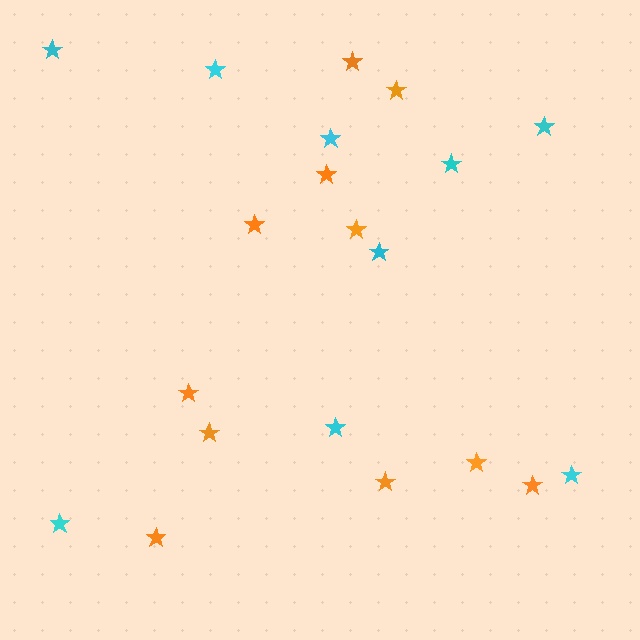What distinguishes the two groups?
There are 2 groups: one group of orange stars (11) and one group of cyan stars (9).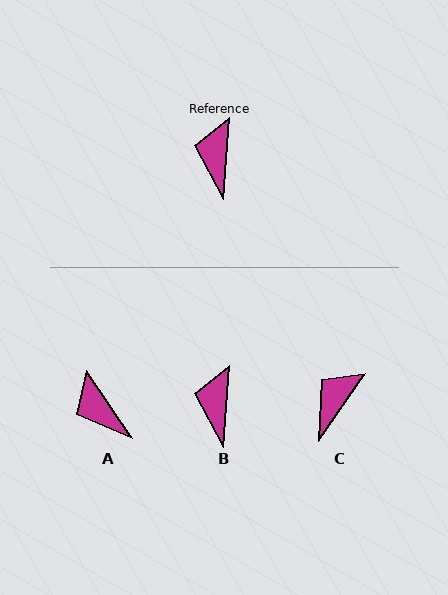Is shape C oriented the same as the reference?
No, it is off by about 31 degrees.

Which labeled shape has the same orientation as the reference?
B.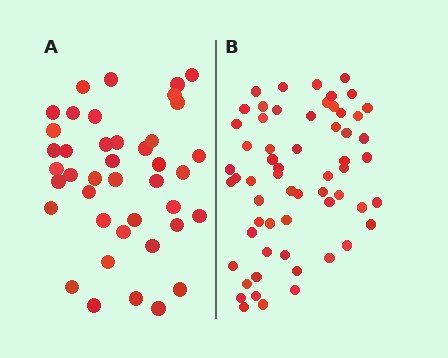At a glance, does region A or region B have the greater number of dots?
Region B (the right region) has more dots.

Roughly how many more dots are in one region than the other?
Region B has approximately 20 more dots than region A.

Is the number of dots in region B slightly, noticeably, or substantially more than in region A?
Region B has substantially more. The ratio is roughly 1.5 to 1.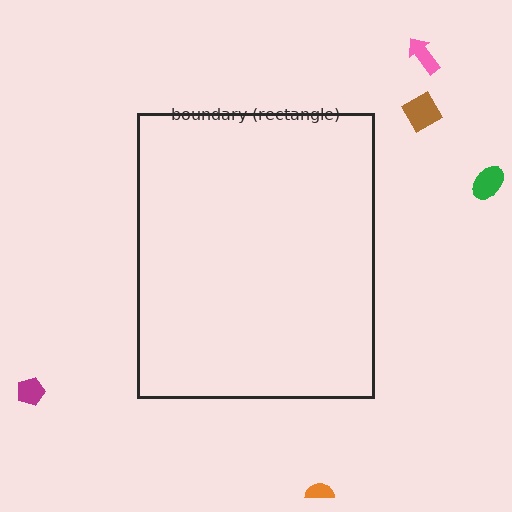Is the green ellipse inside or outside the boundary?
Outside.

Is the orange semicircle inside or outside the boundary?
Outside.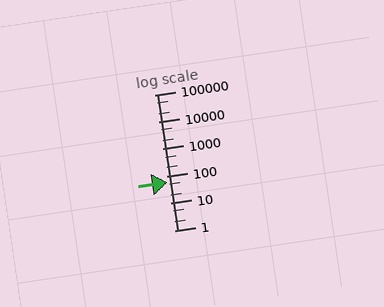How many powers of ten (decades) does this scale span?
The scale spans 5 decades, from 1 to 100000.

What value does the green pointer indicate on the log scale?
The pointer indicates approximately 60.